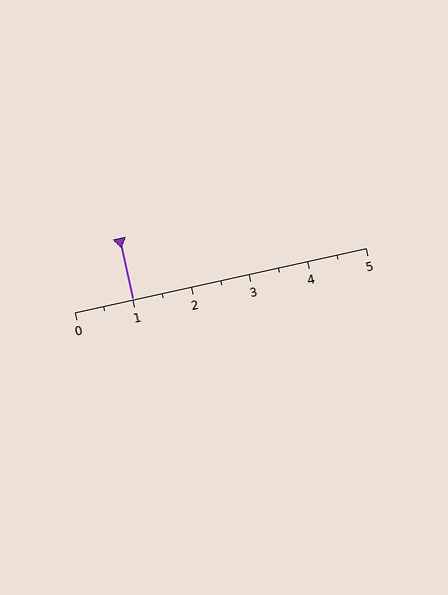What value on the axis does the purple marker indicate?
The marker indicates approximately 1.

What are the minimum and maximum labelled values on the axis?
The axis runs from 0 to 5.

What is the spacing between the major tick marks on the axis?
The major ticks are spaced 1 apart.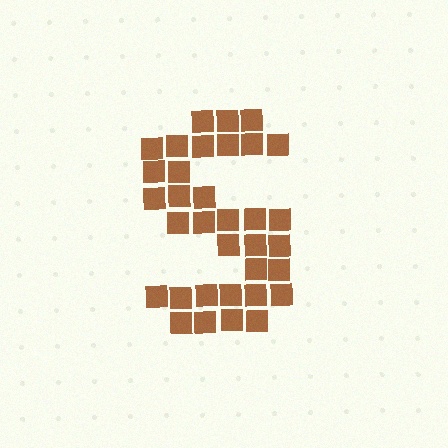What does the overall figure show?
The overall figure shows the letter S.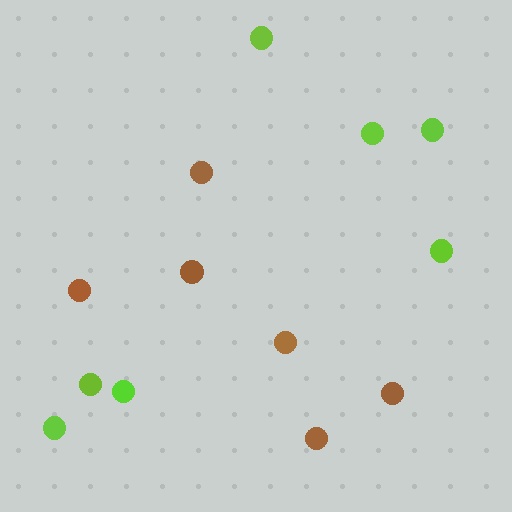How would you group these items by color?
There are 2 groups: one group of lime circles (7) and one group of brown circles (6).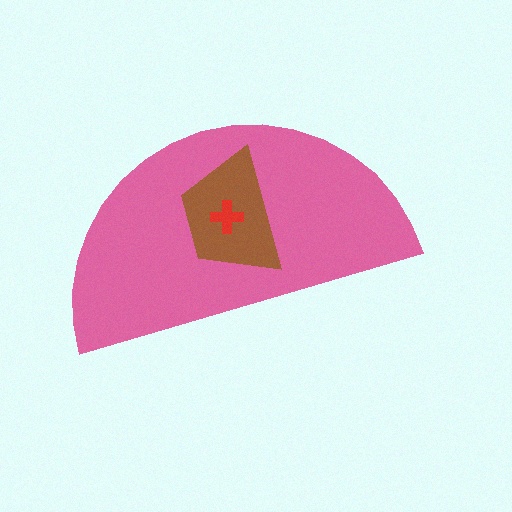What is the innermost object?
The red cross.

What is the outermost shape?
The pink semicircle.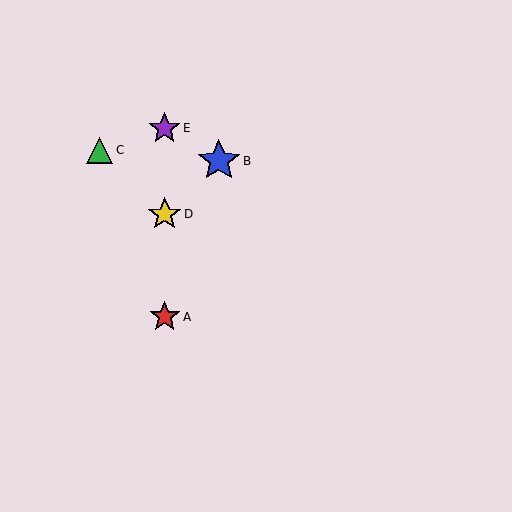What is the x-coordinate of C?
Object C is at x≈99.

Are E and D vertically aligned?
Yes, both are at x≈165.